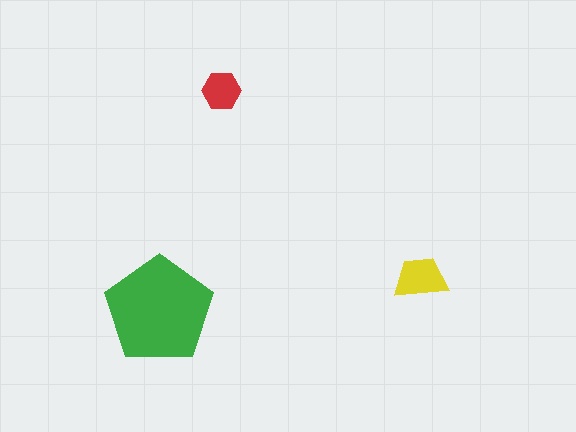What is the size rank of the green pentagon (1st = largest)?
1st.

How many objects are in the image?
There are 3 objects in the image.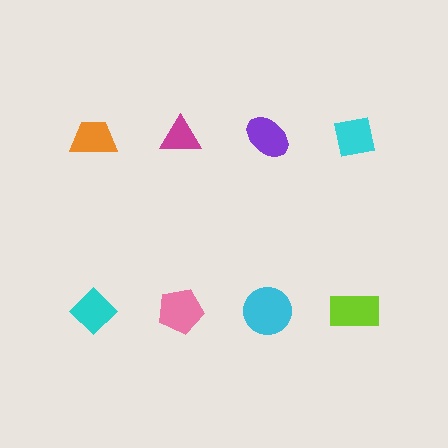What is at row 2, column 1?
A cyan diamond.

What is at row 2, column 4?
A lime rectangle.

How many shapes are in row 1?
4 shapes.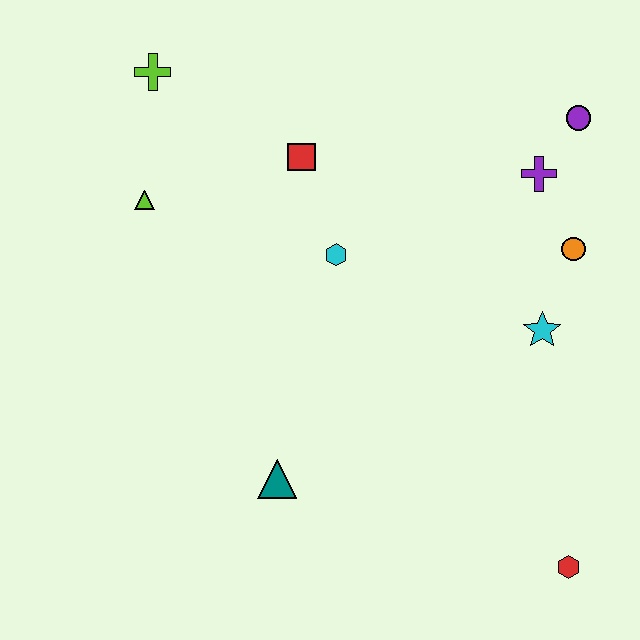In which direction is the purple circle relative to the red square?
The purple circle is to the right of the red square.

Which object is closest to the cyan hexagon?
The red square is closest to the cyan hexagon.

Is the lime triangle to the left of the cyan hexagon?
Yes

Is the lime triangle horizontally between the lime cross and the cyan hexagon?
No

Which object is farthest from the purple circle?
The teal triangle is farthest from the purple circle.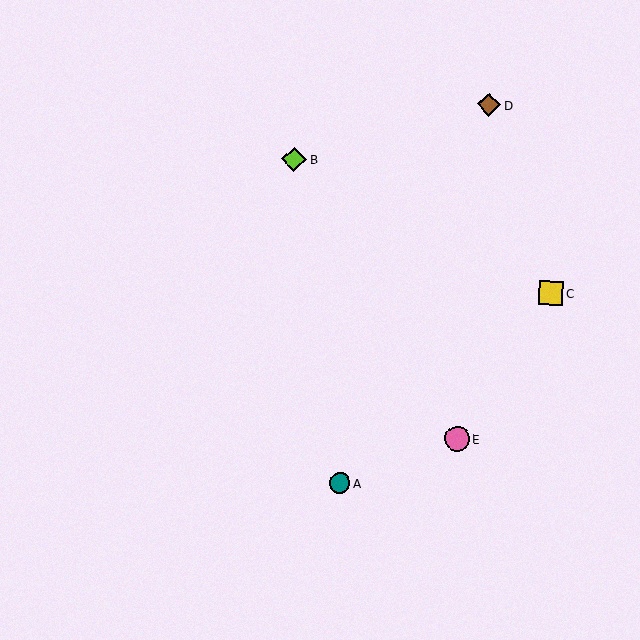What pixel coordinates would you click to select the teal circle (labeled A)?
Click at (340, 483) to select the teal circle A.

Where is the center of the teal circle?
The center of the teal circle is at (340, 483).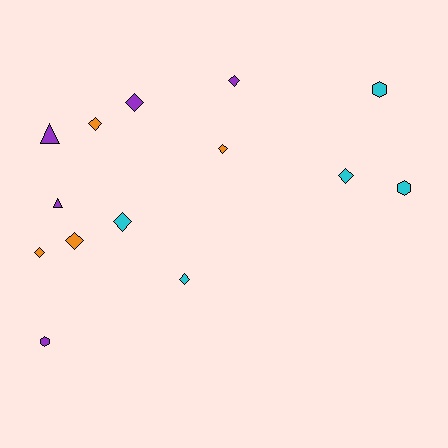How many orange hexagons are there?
There are no orange hexagons.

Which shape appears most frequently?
Diamond, with 9 objects.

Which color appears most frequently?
Purple, with 5 objects.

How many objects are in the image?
There are 14 objects.